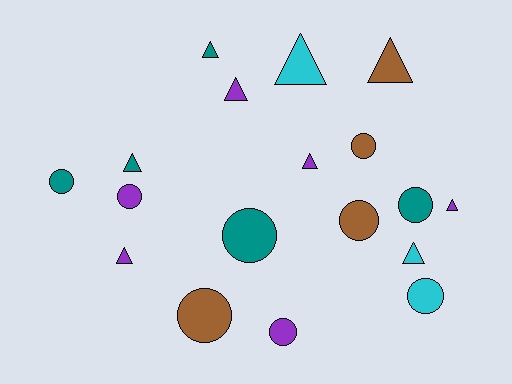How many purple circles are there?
There are 2 purple circles.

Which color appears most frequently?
Purple, with 6 objects.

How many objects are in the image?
There are 18 objects.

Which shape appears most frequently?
Circle, with 9 objects.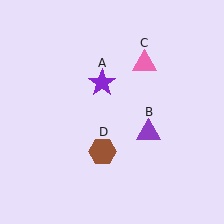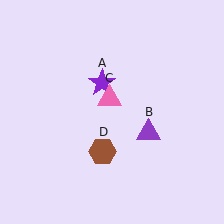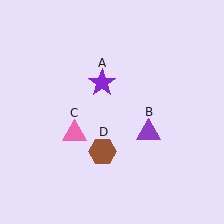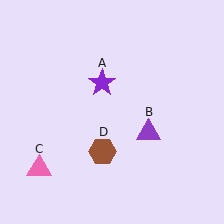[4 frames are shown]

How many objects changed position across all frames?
1 object changed position: pink triangle (object C).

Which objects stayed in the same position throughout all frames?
Purple star (object A) and purple triangle (object B) and brown hexagon (object D) remained stationary.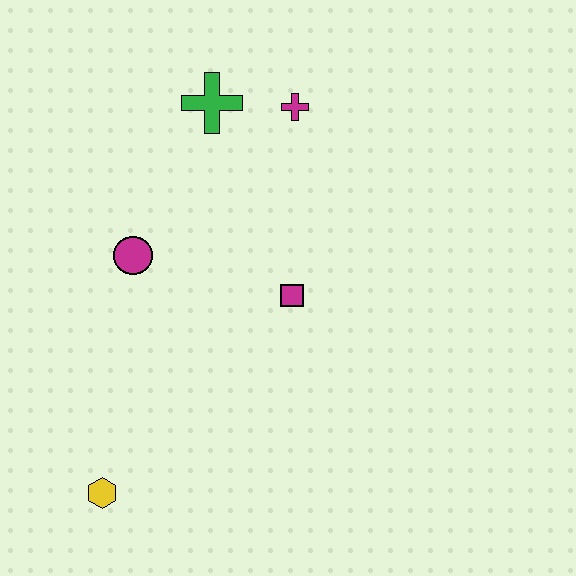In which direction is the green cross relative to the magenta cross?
The green cross is to the left of the magenta cross.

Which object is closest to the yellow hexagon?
The magenta circle is closest to the yellow hexagon.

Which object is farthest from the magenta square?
The yellow hexagon is farthest from the magenta square.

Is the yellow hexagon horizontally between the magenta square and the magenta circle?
No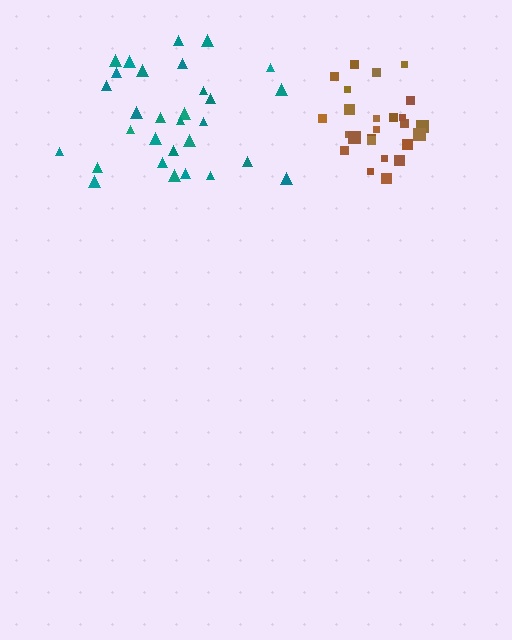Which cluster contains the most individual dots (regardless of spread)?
Teal (30).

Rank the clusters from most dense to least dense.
brown, teal.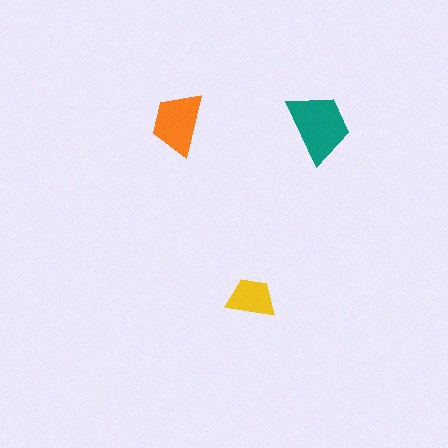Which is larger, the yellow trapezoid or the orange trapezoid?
The orange one.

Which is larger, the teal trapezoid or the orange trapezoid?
The teal one.